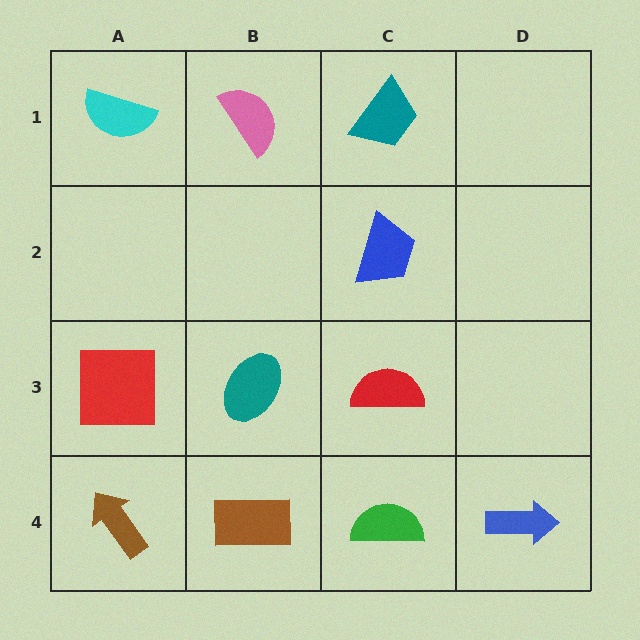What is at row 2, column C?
A blue trapezoid.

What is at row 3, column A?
A red square.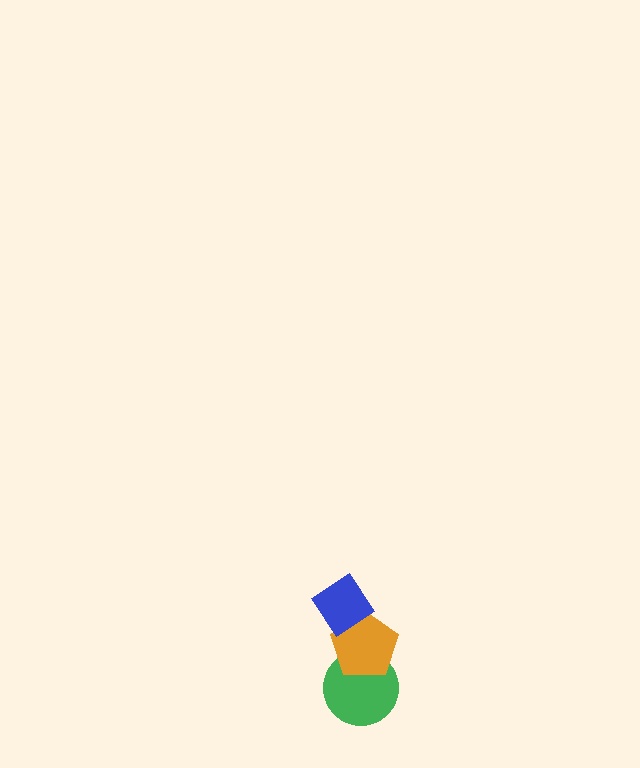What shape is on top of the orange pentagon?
The blue diamond is on top of the orange pentagon.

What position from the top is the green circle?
The green circle is 3rd from the top.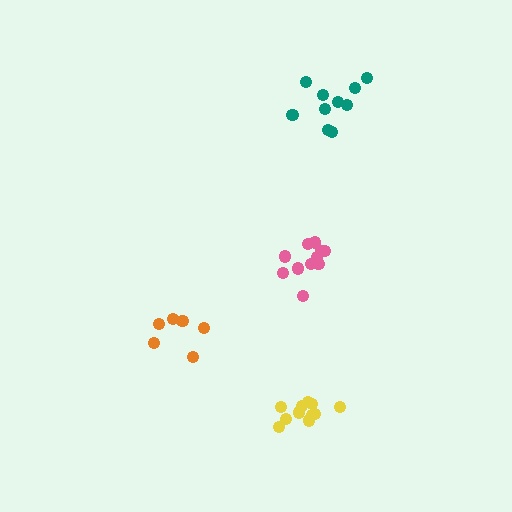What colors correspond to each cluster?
The clusters are colored: orange, teal, pink, yellow.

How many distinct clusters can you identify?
There are 4 distinct clusters.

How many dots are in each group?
Group 1: 6 dots, Group 2: 10 dots, Group 3: 11 dots, Group 4: 11 dots (38 total).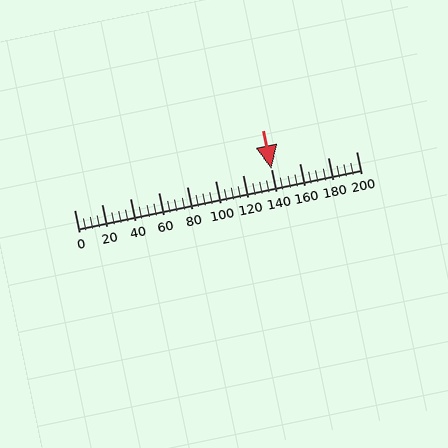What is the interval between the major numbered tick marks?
The major tick marks are spaced 20 units apart.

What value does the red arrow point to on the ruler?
The red arrow points to approximately 140.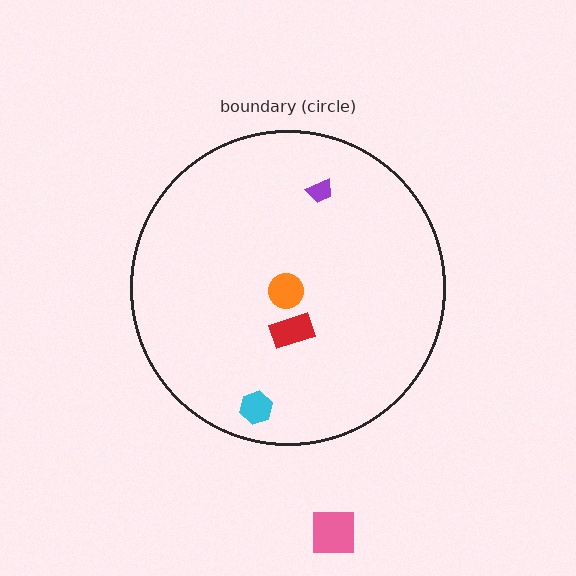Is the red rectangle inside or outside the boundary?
Inside.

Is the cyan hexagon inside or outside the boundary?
Inside.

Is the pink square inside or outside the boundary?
Outside.